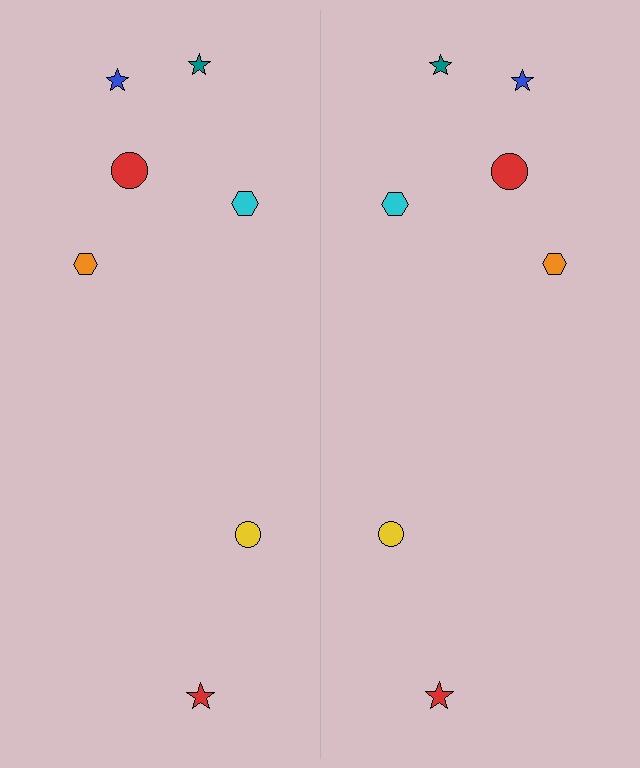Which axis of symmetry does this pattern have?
The pattern has a vertical axis of symmetry running through the center of the image.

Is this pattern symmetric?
Yes, this pattern has bilateral (reflection) symmetry.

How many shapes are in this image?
There are 14 shapes in this image.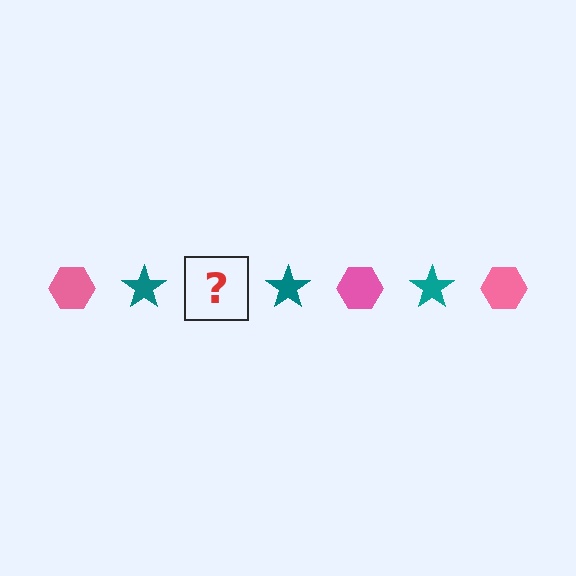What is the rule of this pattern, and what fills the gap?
The rule is that the pattern alternates between pink hexagon and teal star. The gap should be filled with a pink hexagon.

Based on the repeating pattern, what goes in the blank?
The blank should be a pink hexagon.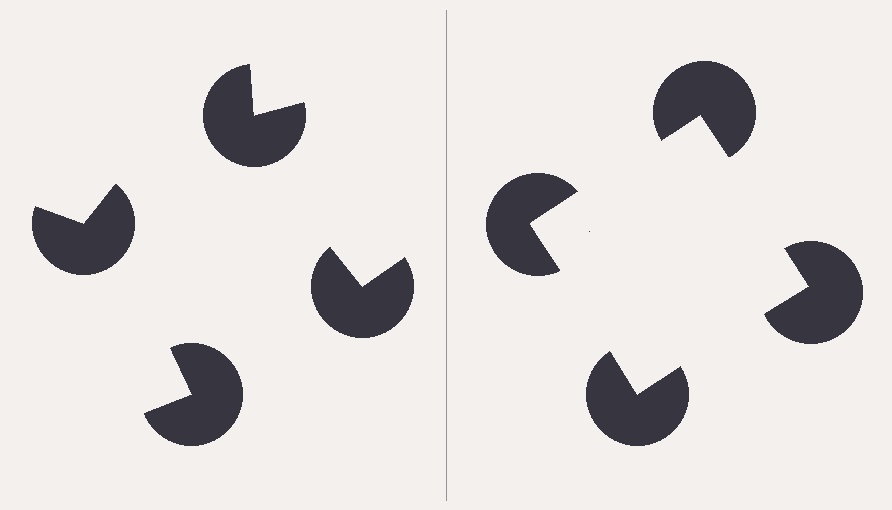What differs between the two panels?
The pac-man discs are positioned identically on both sides; only the wedge orientations differ. On the right they align to a square; on the left they are misaligned.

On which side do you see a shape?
An illusory square appears on the right side. On the left side the wedge cuts are rotated, so no coherent shape forms.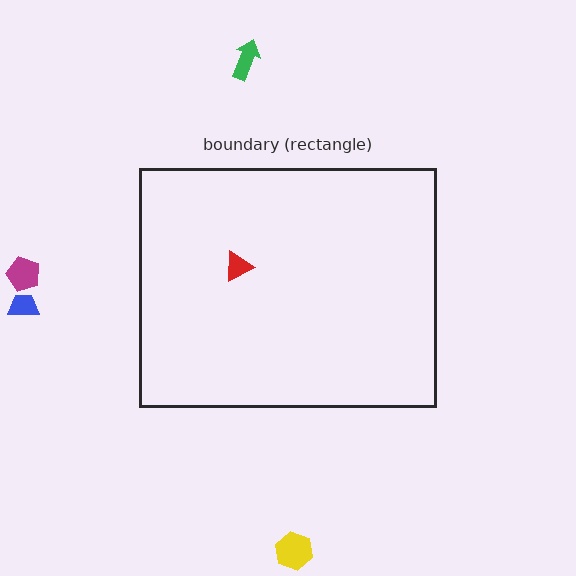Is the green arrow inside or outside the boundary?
Outside.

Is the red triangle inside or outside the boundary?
Inside.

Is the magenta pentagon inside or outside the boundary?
Outside.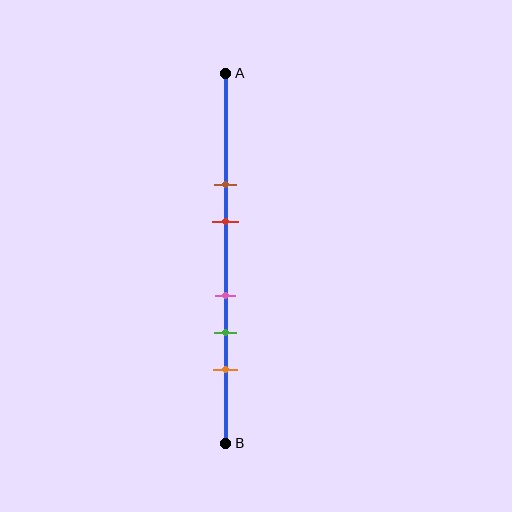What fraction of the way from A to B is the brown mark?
The brown mark is approximately 30% (0.3) of the way from A to B.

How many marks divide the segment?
There are 5 marks dividing the segment.